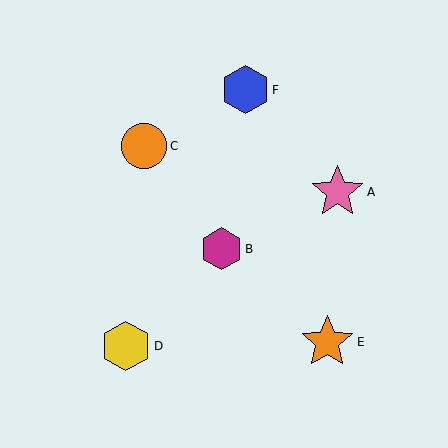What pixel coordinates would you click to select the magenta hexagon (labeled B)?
Click at (221, 249) to select the magenta hexagon B.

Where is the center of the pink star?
The center of the pink star is at (337, 192).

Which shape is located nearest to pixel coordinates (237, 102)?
The blue hexagon (labeled F) at (245, 90) is nearest to that location.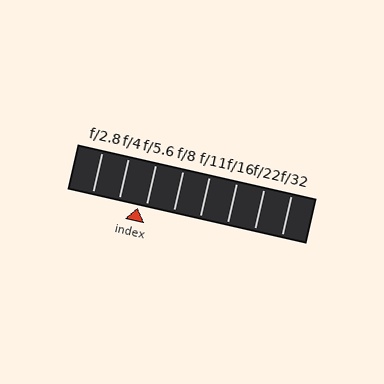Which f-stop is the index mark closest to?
The index mark is closest to f/5.6.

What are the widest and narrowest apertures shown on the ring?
The widest aperture shown is f/2.8 and the narrowest is f/32.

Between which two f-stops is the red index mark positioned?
The index mark is between f/4 and f/5.6.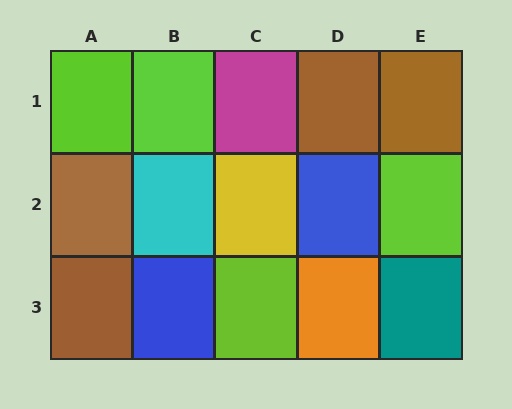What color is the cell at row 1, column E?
Brown.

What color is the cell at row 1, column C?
Magenta.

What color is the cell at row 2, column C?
Yellow.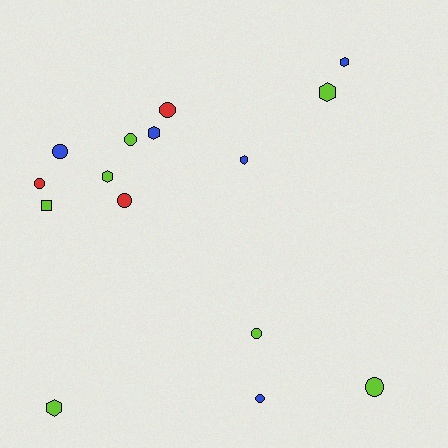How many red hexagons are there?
There are no red hexagons.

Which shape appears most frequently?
Circle, with 8 objects.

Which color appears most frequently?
Lime, with 7 objects.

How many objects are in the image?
There are 15 objects.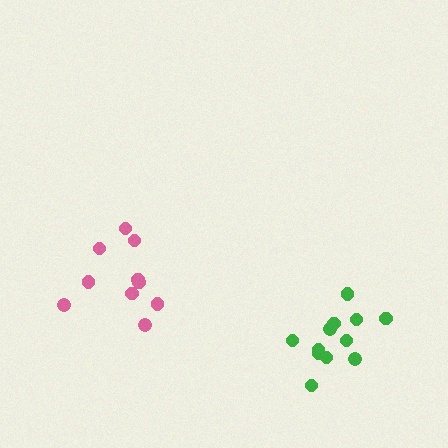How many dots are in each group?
Group 1: 10 dots, Group 2: 12 dots (22 total).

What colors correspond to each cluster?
The clusters are colored: pink, green.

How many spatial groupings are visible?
There are 2 spatial groupings.